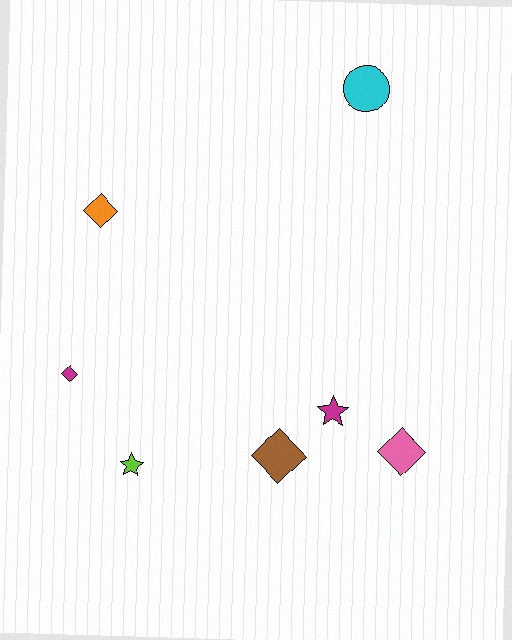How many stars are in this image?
There are 2 stars.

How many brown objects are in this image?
There is 1 brown object.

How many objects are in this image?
There are 7 objects.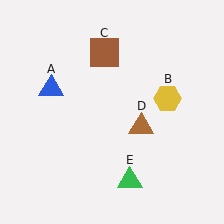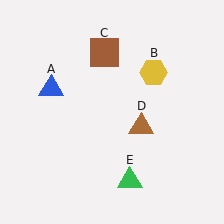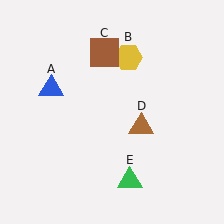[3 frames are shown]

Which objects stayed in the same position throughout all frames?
Blue triangle (object A) and brown square (object C) and brown triangle (object D) and green triangle (object E) remained stationary.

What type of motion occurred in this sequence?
The yellow hexagon (object B) rotated counterclockwise around the center of the scene.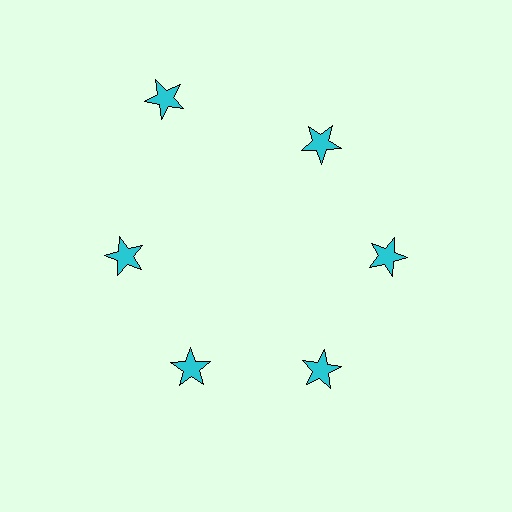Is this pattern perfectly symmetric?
No. The 6 cyan stars are arranged in a ring, but one element near the 11 o'clock position is pushed outward from the center, breaking the 6-fold rotational symmetry.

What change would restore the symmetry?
The symmetry would be restored by moving it inward, back onto the ring so that all 6 stars sit at equal angles and equal distance from the center.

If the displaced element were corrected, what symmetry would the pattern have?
It would have 6-fold rotational symmetry — the pattern would map onto itself every 60 degrees.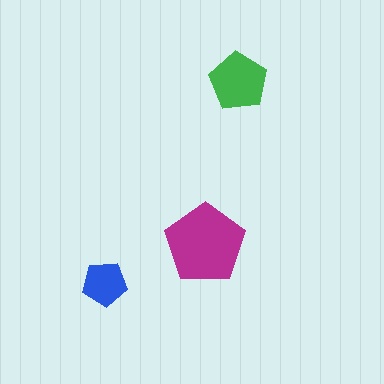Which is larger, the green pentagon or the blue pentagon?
The green one.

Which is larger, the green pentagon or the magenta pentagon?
The magenta one.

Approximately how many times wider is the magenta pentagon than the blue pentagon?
About 2 times wider.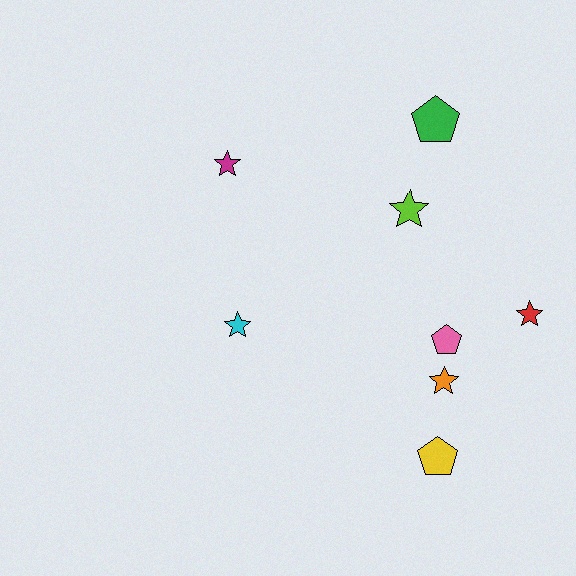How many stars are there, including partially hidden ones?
There are 5 stars.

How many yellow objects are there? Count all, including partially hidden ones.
There is 1 yellow object.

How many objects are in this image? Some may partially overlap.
There are 8 objects.